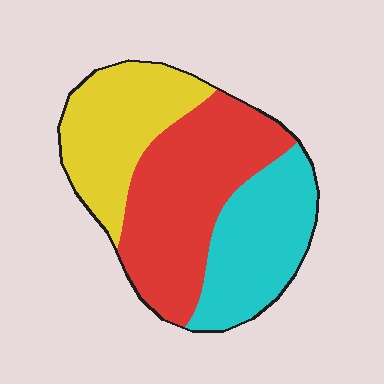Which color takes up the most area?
Red, at roughly 40%.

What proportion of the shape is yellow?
Yellow covers around 30% of the shape.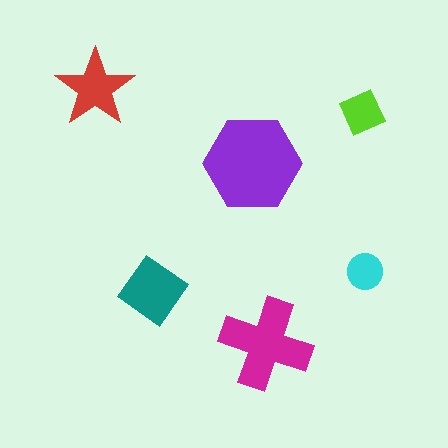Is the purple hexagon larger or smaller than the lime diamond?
Larger.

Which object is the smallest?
The cyan circle.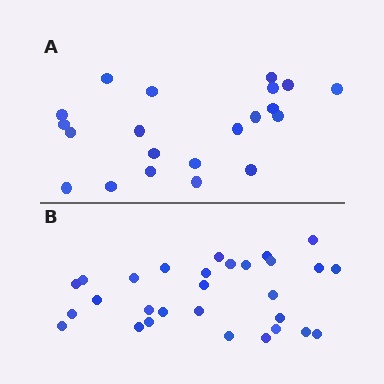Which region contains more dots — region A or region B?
Region B (the bottom region) has more dots.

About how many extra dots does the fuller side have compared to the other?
Region B has roughly 8 or so more dots than region A.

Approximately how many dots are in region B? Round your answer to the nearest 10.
About 30 dots. (The exact count is 29, which rounds to 30.)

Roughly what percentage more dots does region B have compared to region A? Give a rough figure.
About 40% more.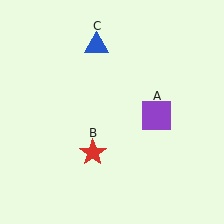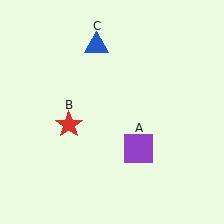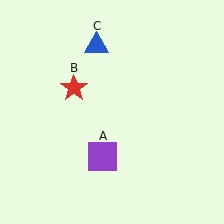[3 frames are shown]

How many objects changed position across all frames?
2 objects changed position: purple square (object A), red star (object B).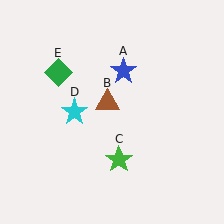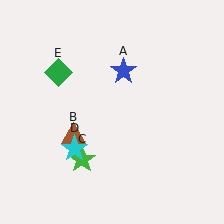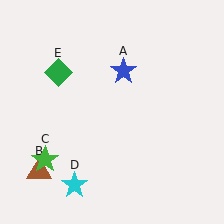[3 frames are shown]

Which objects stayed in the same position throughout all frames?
Blue star (object A) and green diamond (object E) remained stationary.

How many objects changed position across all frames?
3 objects changed position: brown triangle (object B), green star (object C), cyan star (object D).